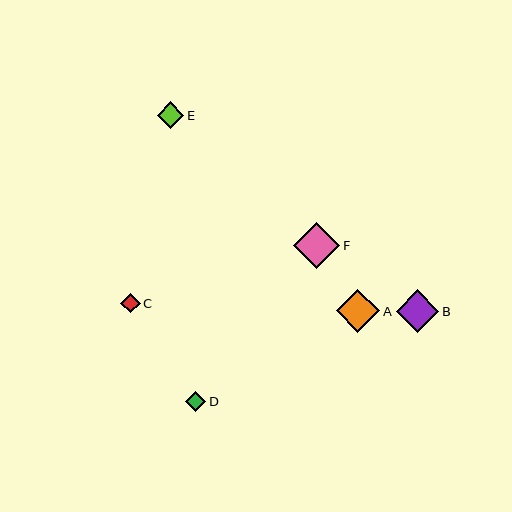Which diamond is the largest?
Diamond F is the largest with a size of approximately 46 pixels.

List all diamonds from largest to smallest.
From largest to smallest: F, A, B, E, C, D.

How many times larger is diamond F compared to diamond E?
Diamond F is approximately 1.7 times the size of diamond E.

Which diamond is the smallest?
Diamond D is the smallest with a size of approximately 20 pixels.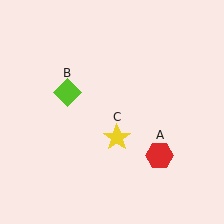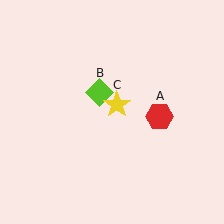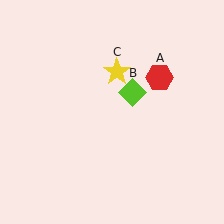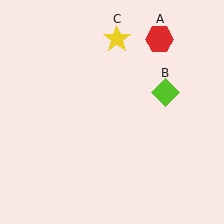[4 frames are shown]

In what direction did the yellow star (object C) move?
The yellow star (object C) moved up.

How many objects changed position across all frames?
3 objects changed position: red hexagon (object A), lime diamond (object B), yellow star (object C).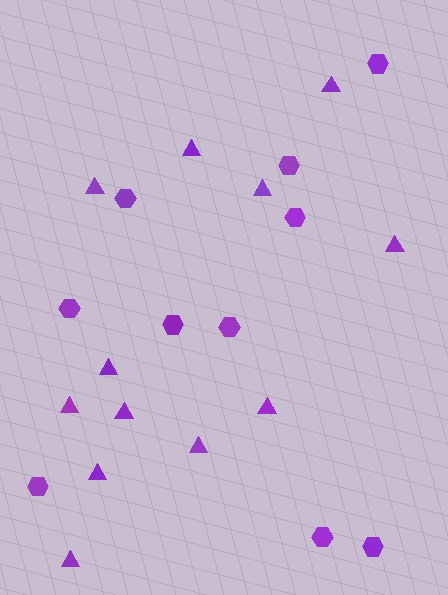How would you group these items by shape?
There are 2 groups: one group of hexagons (10) and one group of triangles (12).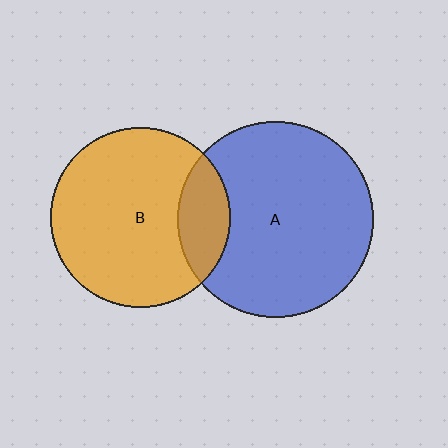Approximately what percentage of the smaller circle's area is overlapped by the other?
Approximately 20%.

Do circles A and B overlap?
Yes.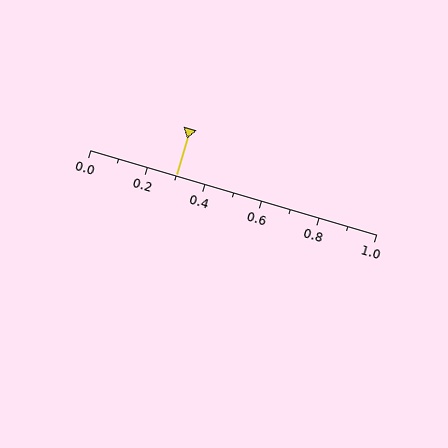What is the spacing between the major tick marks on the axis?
The major ticks are spaced 0.2 apart.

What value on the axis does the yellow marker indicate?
The marker indicates approximately 0.3.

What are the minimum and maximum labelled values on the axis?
The axis runs from 0.0 to 1.0.